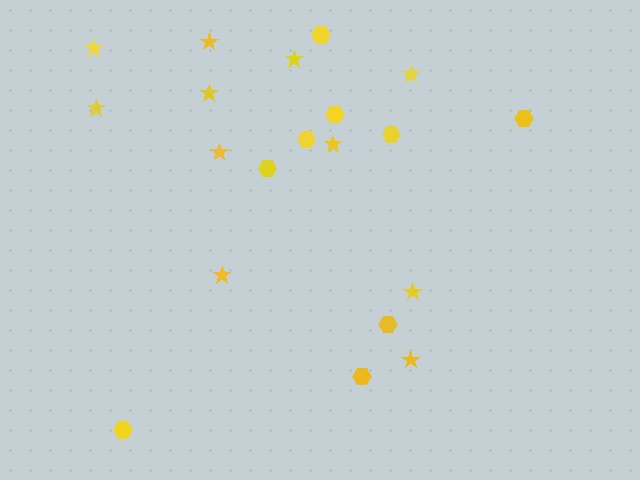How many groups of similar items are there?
There are 2 groups: one group of hexagons (9) and one group of stars (11).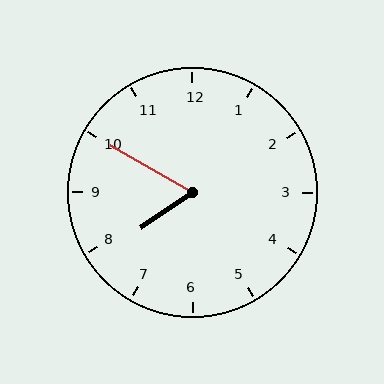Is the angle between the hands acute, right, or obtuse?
It is acute.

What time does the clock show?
7:50.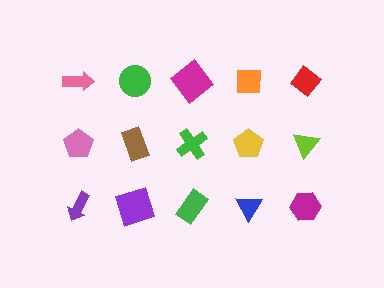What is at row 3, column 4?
A blue triangle.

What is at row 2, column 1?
A pink pentagon.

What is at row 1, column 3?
A magenta diamond.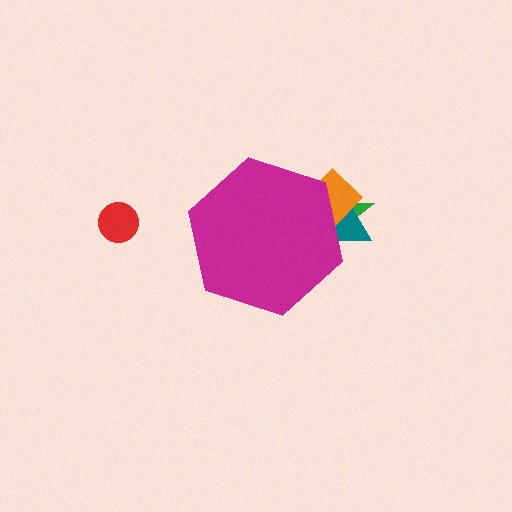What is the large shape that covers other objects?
A magenta hexagon.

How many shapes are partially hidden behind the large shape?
3 shapes are partially hidden.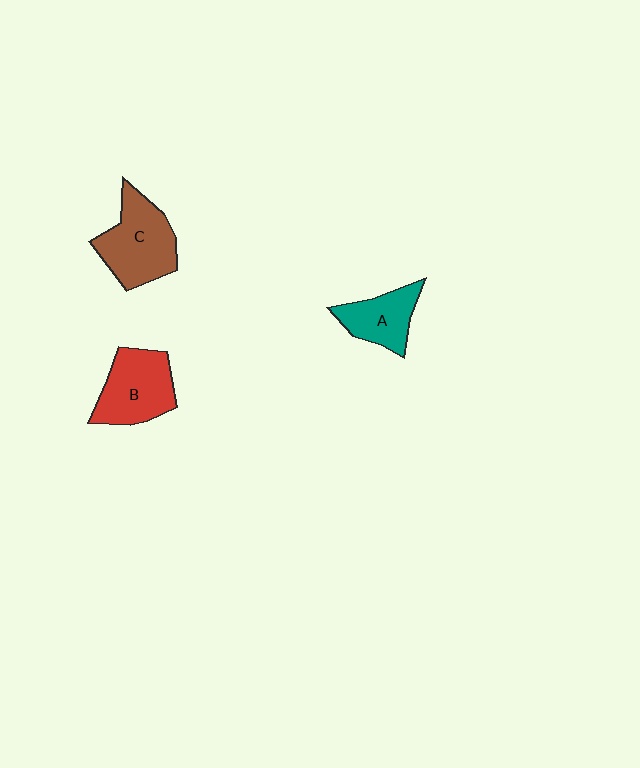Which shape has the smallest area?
Shape A (teal).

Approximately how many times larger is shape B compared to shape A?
Approximately 1.4 times.